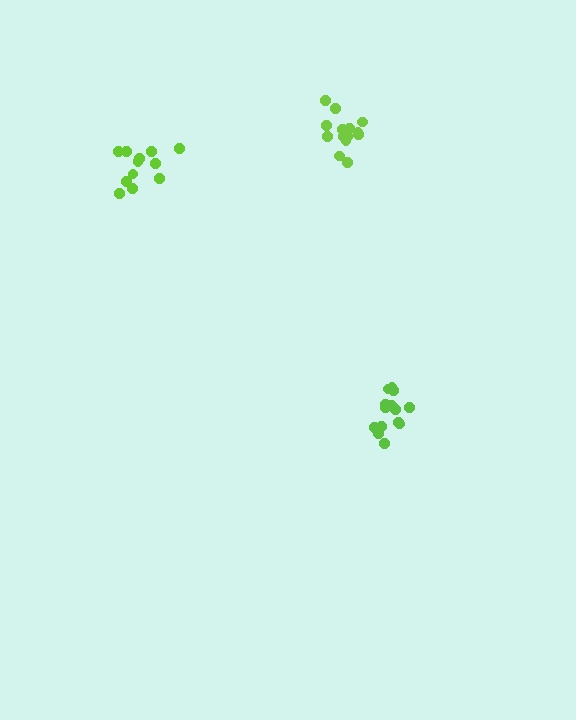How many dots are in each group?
Group 1: 12 dots, Group 2: 14 dots, Group 3: 14 dots (40 total).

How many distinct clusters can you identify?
There are 3 distinct clusters.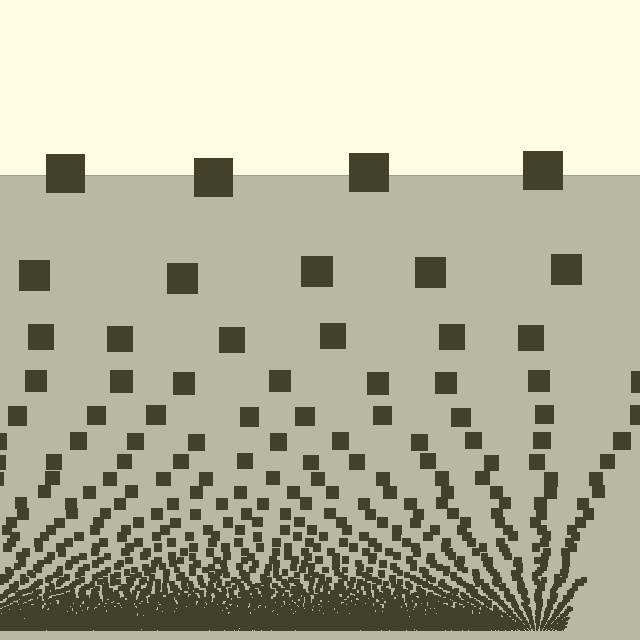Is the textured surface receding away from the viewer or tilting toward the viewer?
The surface appears to tilt toward the viewer. Texture elements get larger and sparser toward the top.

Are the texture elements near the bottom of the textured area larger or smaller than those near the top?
Smaller. The gradient is inverted — elements near the bottom are smaller and denser.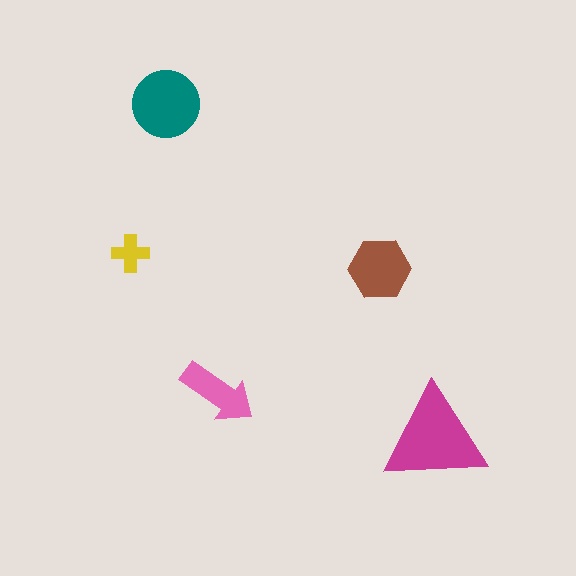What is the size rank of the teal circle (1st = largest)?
2nd.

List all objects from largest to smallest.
The magenta triangle, the teal circle, the brown hexagon, the pink arrow, the yellow cross.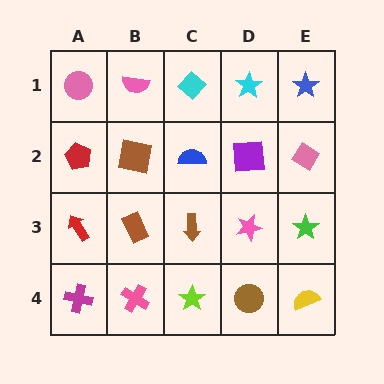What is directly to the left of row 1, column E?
A cyan star.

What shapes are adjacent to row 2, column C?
A cyan diamond (row 1, column C), a brown arrow (row 3, column C), a brown square (row 2, column B), a purple square (row 2, column D).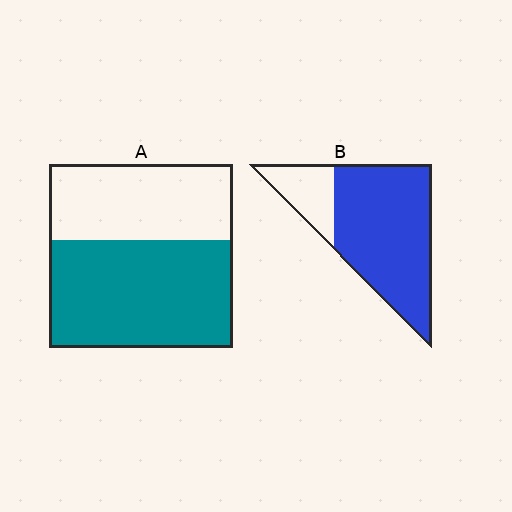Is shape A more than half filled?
Yes.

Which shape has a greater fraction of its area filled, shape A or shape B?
Shape B.